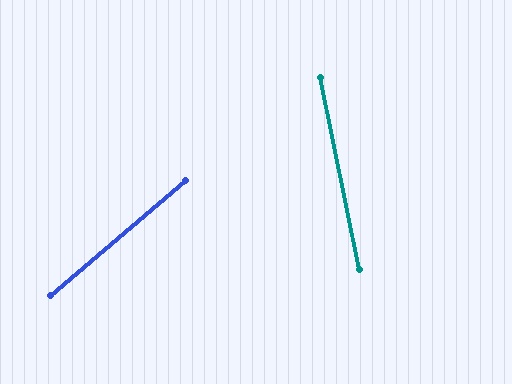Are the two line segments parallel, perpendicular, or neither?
Neither parallel nor perpendicular — they differ by about 61°.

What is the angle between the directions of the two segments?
Approximately 61 degrees.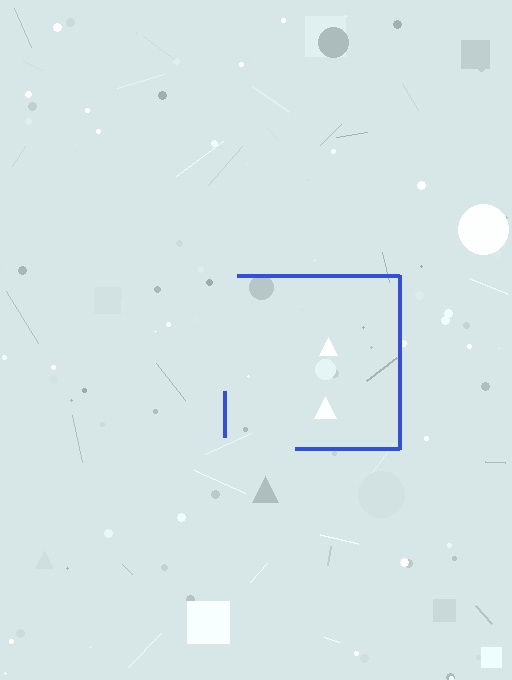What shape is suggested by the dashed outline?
The dashed outline suggests a square.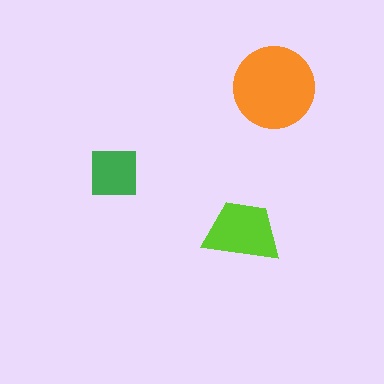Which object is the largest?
The orange circle.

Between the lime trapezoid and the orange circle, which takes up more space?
The orange circle.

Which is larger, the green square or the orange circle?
The orange circle.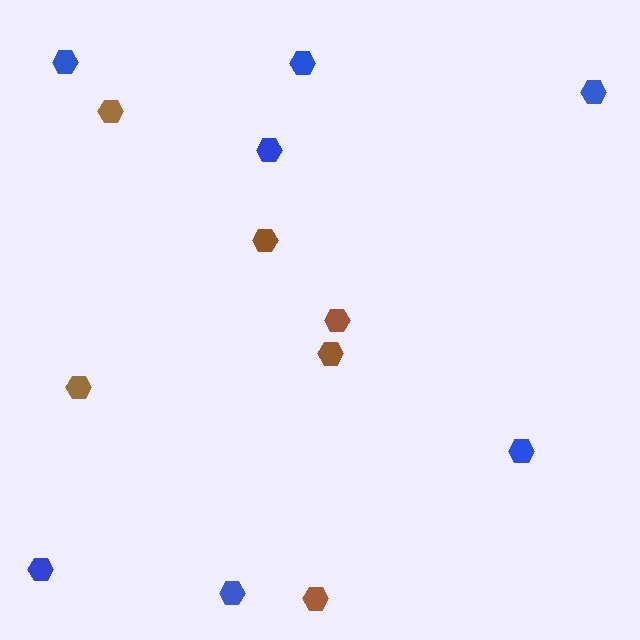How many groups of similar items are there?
There are 2 groups: one group of brown hexagons (6) and one group of blue hexagons (7).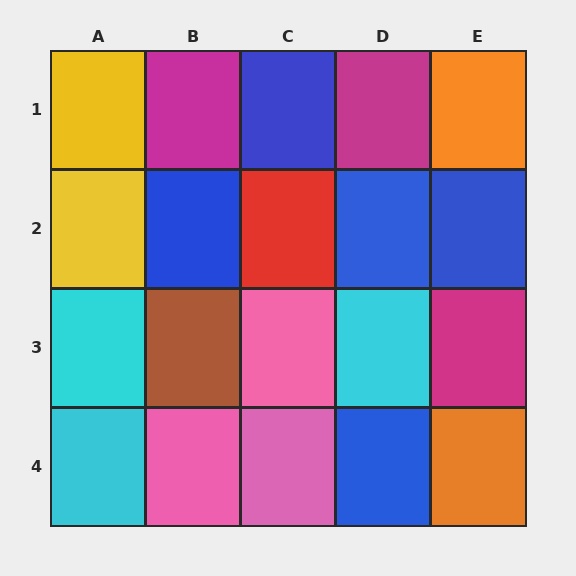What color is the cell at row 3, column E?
Magenta.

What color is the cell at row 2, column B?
Blue.